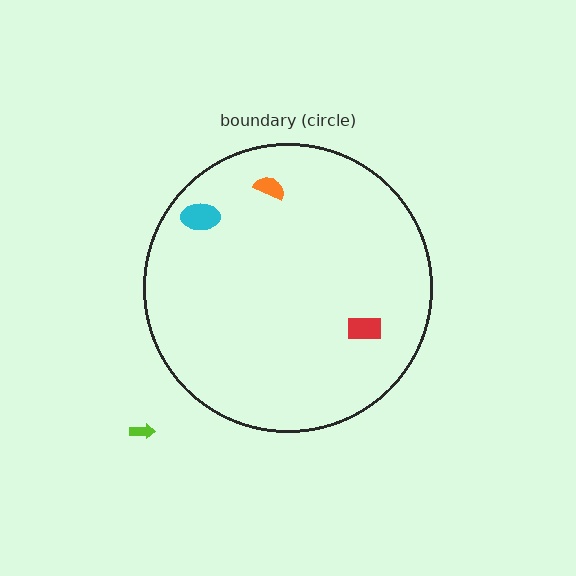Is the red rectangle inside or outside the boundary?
Inside.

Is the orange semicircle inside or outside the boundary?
Inside.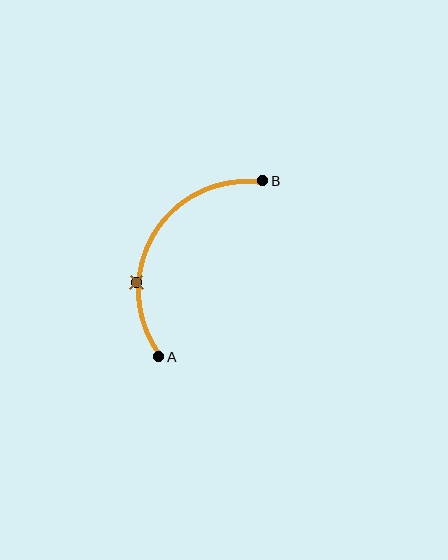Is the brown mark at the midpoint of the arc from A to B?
No. The brown mark lies on the arc but is closer to endpoint A. The arc midpoint would be at the point on the curve equidistant along the arc from both A and B.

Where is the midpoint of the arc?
The arc midpoint is the point on the curve farthest from the straight line joining A and B. It sits to the left of that line.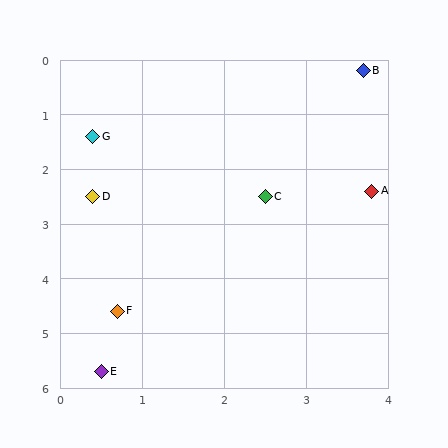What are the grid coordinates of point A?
Point A is at approximately (3.8, 2.4).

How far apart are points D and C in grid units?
Points D and C are about 2.1 grid units apart.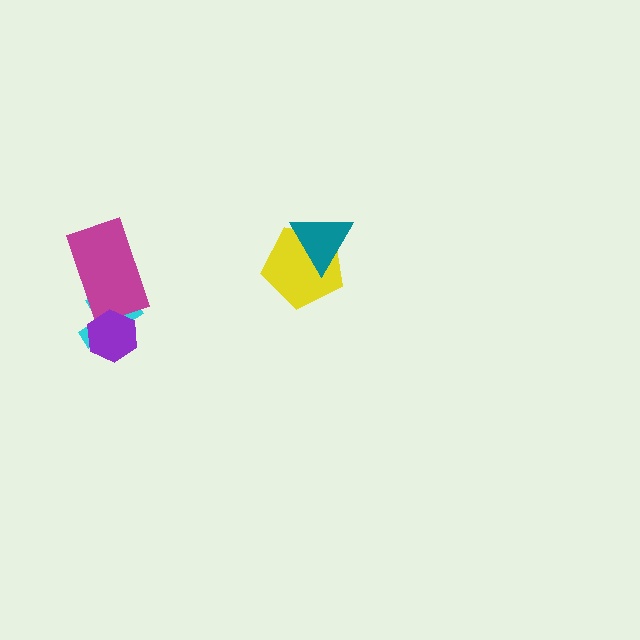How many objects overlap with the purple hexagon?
2 objects overlap with the purple hexagon.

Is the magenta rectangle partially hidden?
Yes, it is partially covered by another shape.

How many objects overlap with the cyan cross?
2 objects overlap with the cyan cross.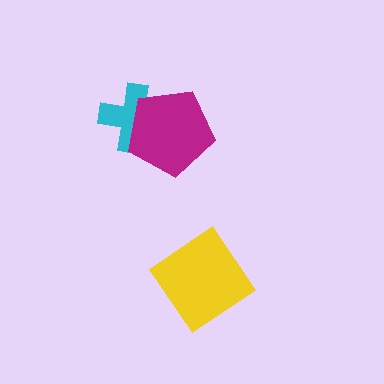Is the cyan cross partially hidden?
Yes, it is partially covered by another shape.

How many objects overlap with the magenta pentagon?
1 object overlaps with the magenta pentagon.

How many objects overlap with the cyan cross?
1 object overlaps with the cyan cross.